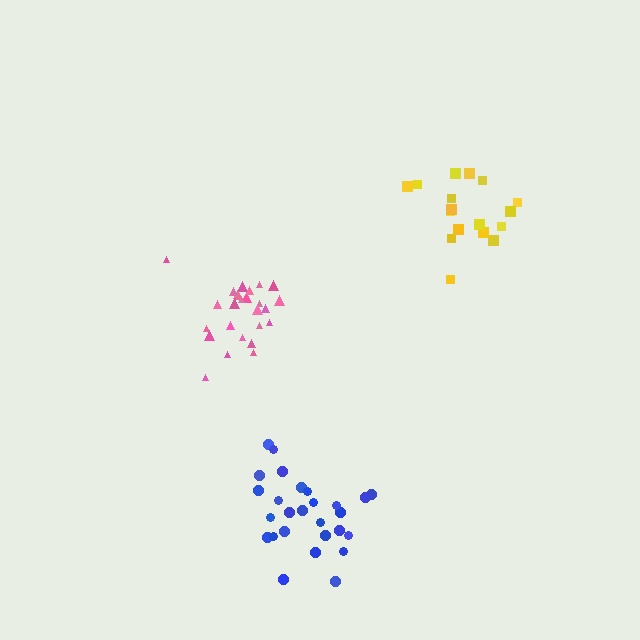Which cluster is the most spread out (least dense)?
Yellow.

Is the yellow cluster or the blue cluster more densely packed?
Blue.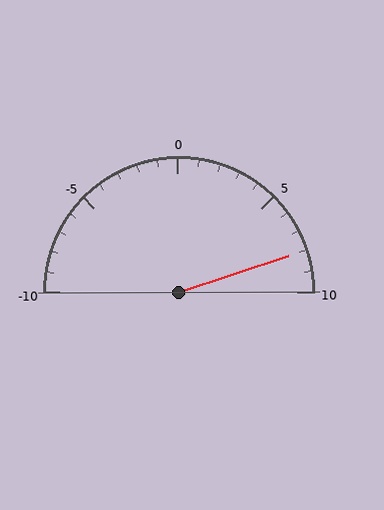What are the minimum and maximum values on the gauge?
The gauge ranges from -10 to 10.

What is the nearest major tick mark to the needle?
The nearest major tick mark is 10.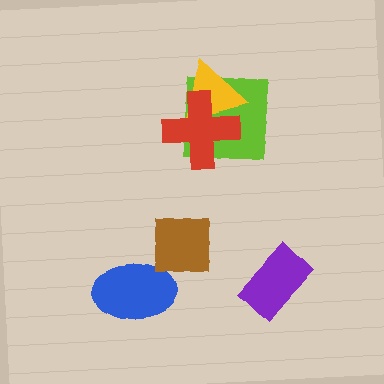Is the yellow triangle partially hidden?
Yes, it is partially covered by another shape.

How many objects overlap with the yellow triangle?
2 objects overlap with the yellow triangle.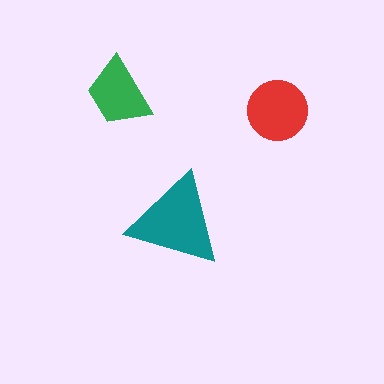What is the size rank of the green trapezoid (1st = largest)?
3rd.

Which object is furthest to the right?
The red circle is rightmost.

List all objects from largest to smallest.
The teal triangle, the red circle, the green trapezoid.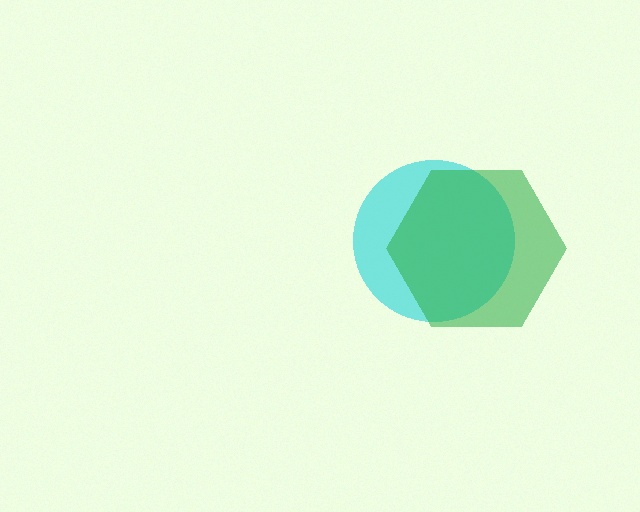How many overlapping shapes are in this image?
There are 2 overlapping shapes in the image.